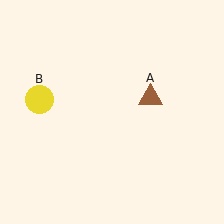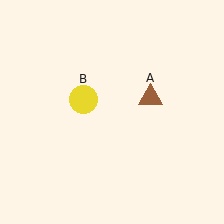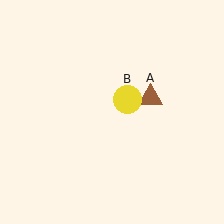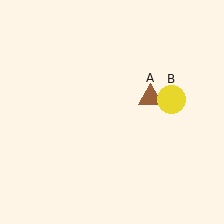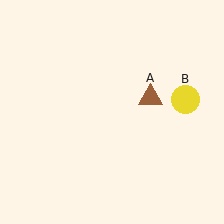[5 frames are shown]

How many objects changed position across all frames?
1 object changed position: yellow circle (object B).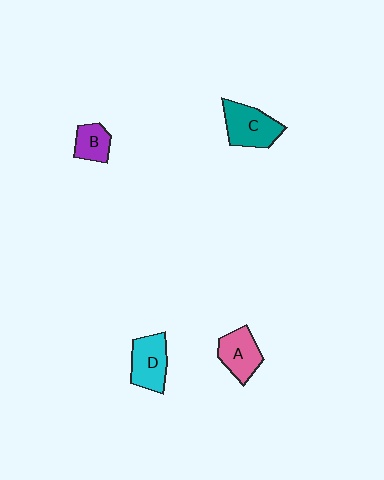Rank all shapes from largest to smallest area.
From largest to smallest: C (teal), D (cyan), A (pink), B (purple).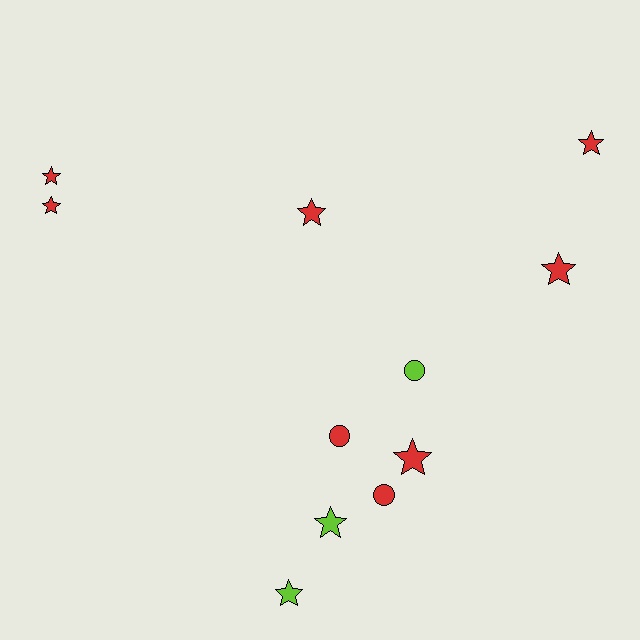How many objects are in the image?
There are 11 objects.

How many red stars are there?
There are 6 red stars.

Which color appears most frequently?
Red, with 8 objects.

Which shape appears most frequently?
Star, with 8 objects.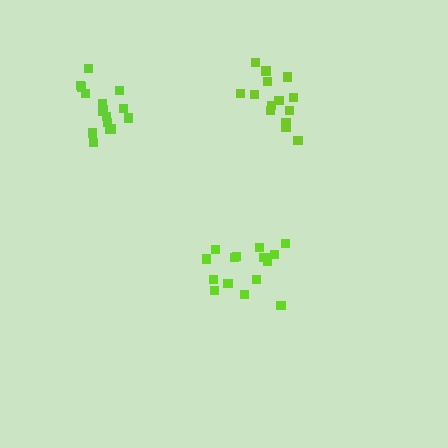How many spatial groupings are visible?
There are 3 spatial groupings.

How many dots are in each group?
Group 1: 16 dots, Group 2: 16 dots, Group 3: 14 dots (46 total).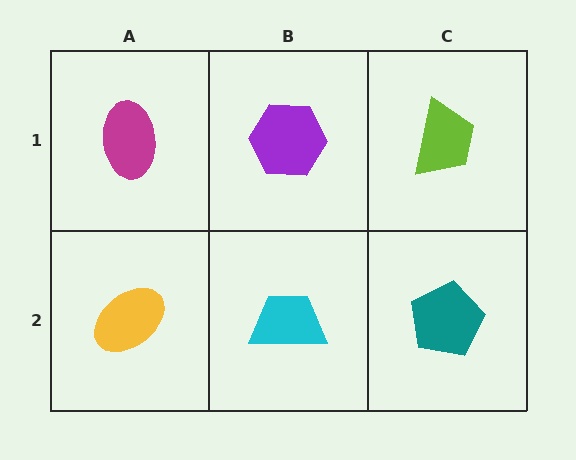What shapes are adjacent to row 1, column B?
A cyan trapezoid (row 2, column B), a magenta ellipse (row 1, column A), a lime trapezoid (row 1, column C).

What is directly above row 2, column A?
A magenta ellipse.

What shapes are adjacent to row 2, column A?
A magenta ellipse (row 1, column A), a cyan trapezoid (row 2, column B).